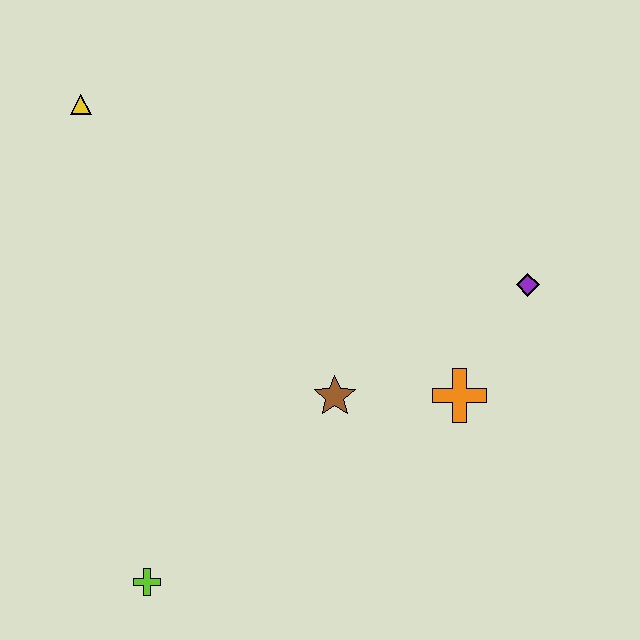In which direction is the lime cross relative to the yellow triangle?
The lime cross is below the yellow triangle.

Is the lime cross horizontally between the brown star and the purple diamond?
No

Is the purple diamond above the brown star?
Yes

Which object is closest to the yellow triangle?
The brown star is closest to the yellow triangle.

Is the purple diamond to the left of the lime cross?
No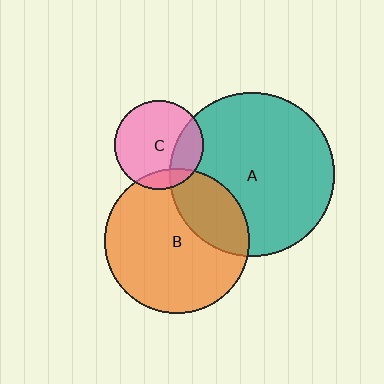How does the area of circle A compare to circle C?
Approximately 3.4 times.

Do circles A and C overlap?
Yes.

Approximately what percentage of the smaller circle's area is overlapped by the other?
Approximately 25%.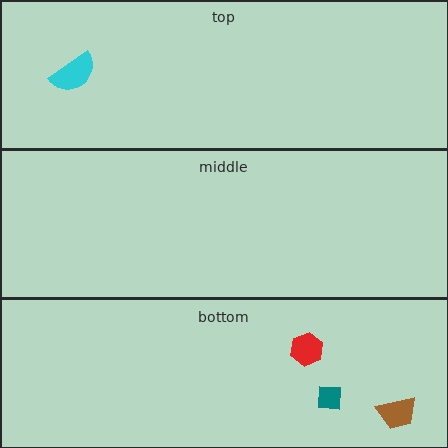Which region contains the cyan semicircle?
The top region.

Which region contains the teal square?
The bottom region.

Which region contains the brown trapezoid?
The bottom region.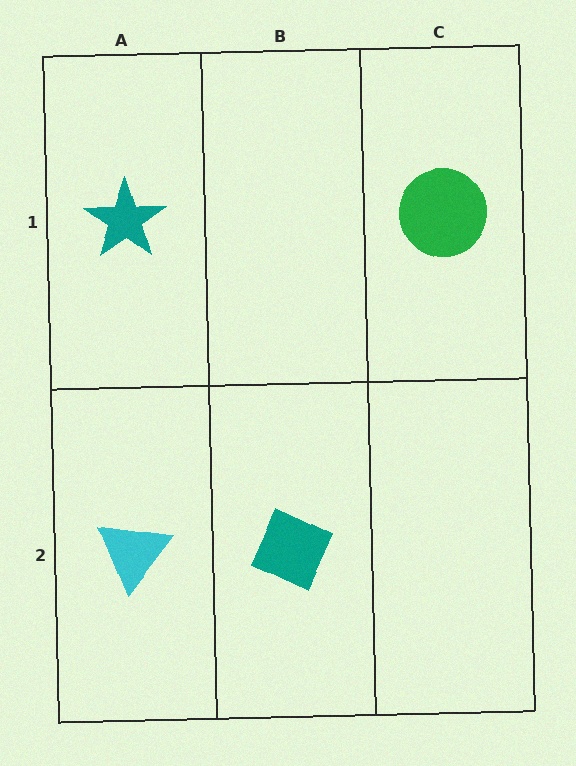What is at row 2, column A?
A cyan triangle.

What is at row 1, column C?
A green circle.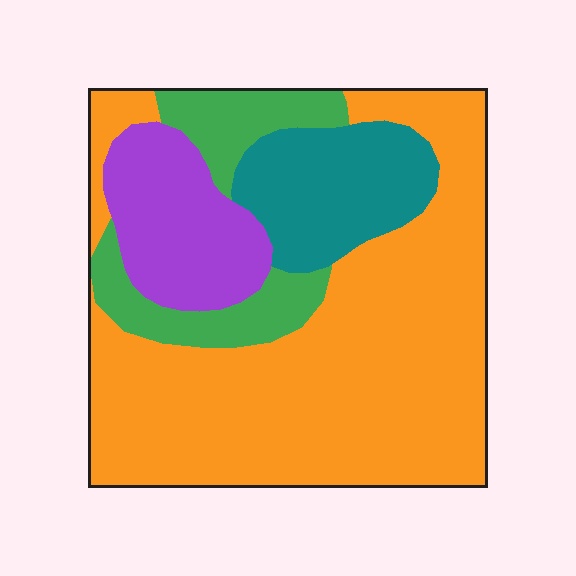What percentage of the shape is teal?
Teal covers 14% of the shape.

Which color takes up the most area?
Orange, at roughly 60%.